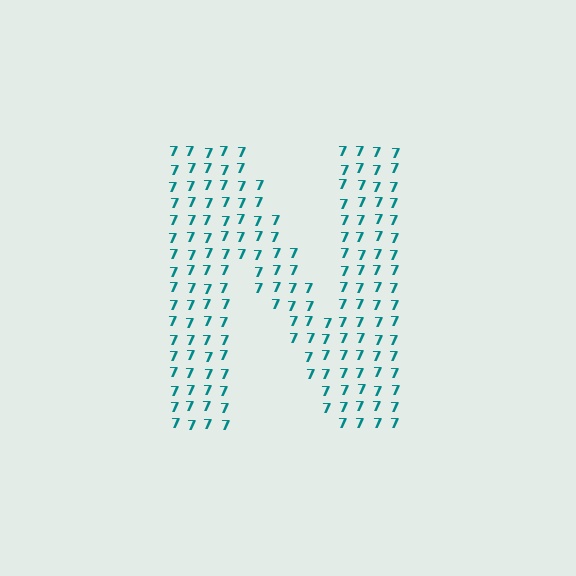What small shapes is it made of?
It is made of small digit 7's.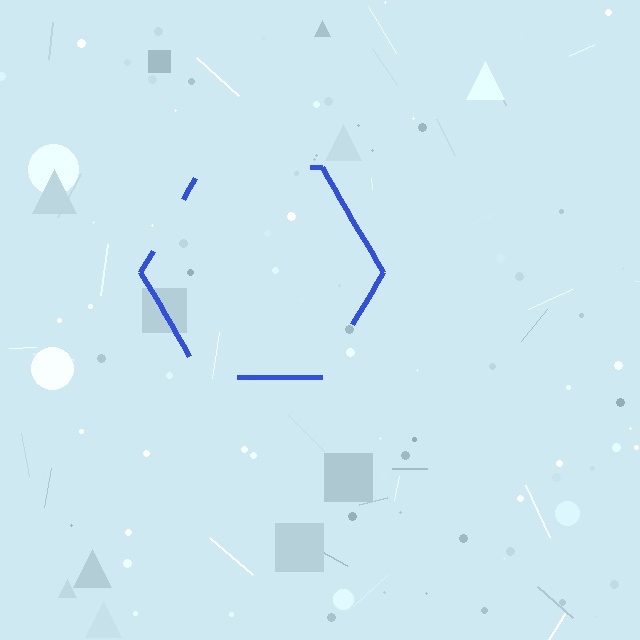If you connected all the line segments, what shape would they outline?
They would outline a hexagon.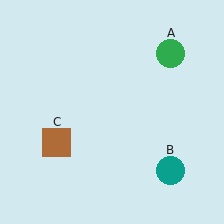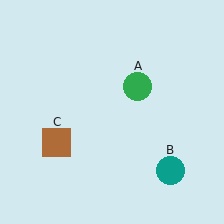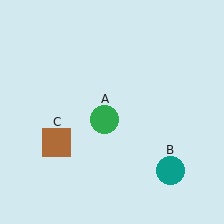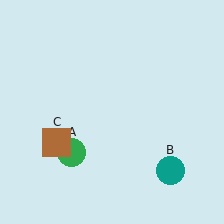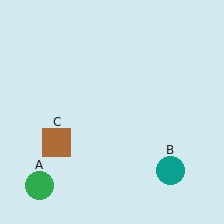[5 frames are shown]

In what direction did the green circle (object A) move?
The green circle (object A) moved down and to the left.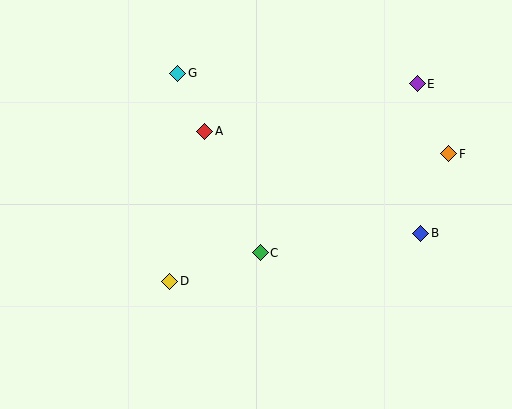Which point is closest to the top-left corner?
Point G is closest to the top-left corner.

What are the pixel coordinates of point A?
Point A is at (205, 131).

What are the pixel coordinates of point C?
Point C is at (260, 253).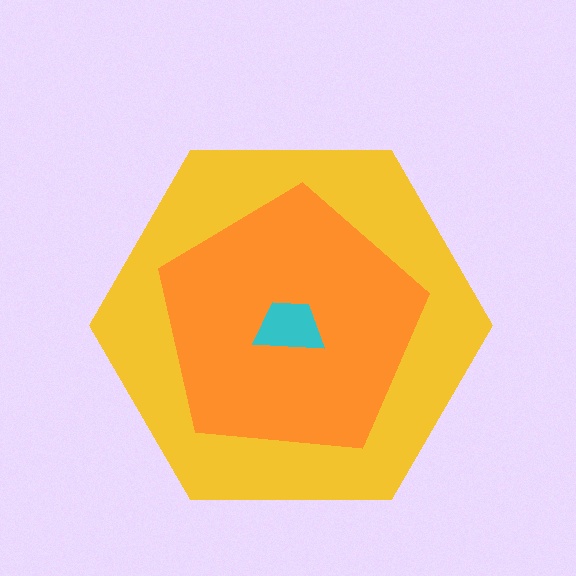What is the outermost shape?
The yellow hexagon.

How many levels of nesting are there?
3.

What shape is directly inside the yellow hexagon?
The orange pentagon.